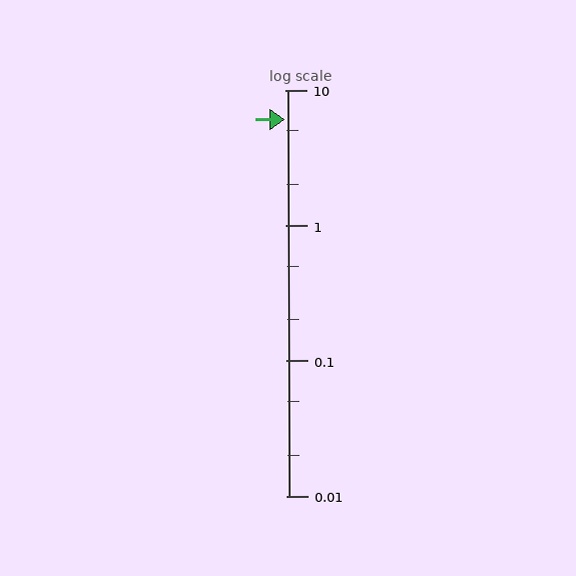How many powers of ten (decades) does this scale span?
The scale spans 3 decades, from 0.01 to 10.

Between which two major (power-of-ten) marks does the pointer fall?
The pointer is between 1 and 10.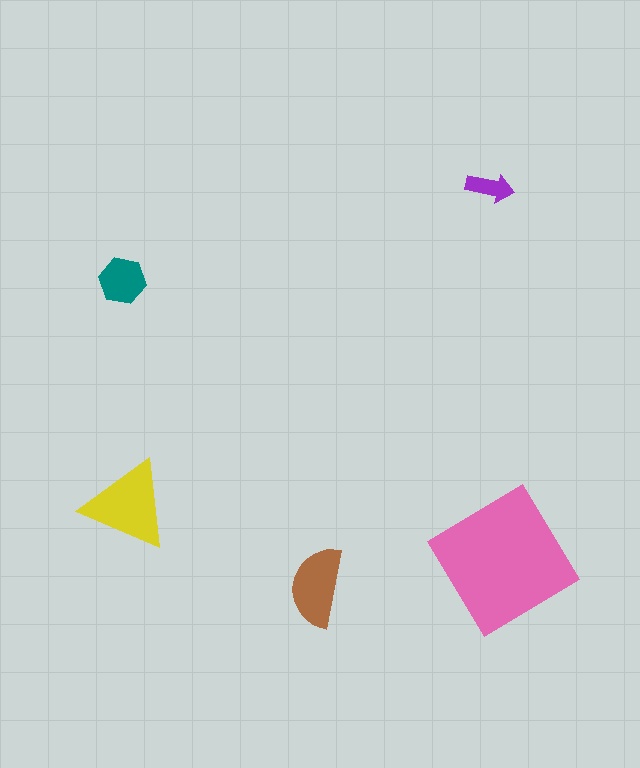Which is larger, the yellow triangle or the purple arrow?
The yellow triangle.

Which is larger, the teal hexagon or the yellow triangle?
The yellow triangle.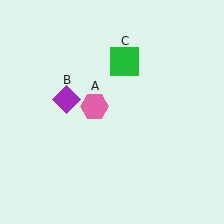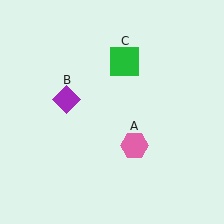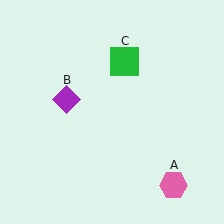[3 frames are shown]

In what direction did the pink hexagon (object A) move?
The pink hexagon (object A) moved down and to the right.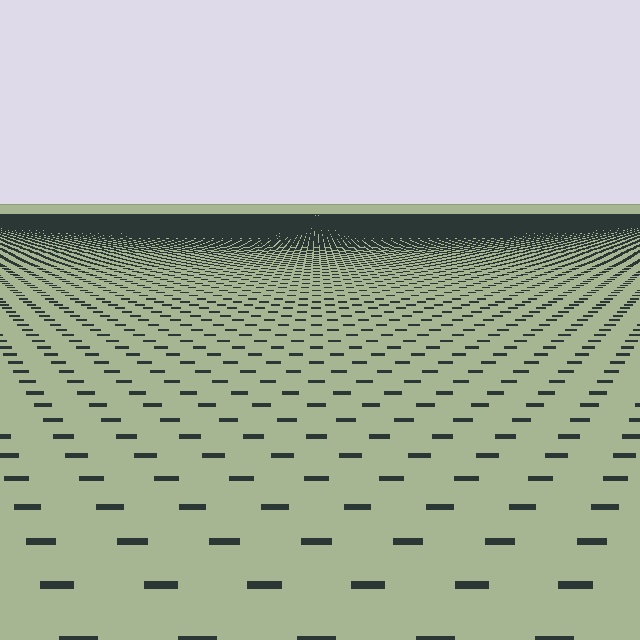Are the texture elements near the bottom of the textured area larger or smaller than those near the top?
Larger. Near the bottom, elements are closer to the viewer and appear at a bigger on-screen size.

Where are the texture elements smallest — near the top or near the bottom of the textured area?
Near the top.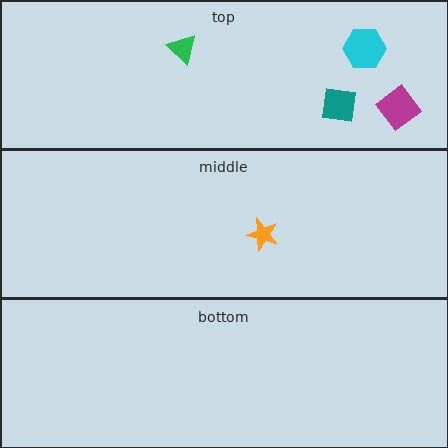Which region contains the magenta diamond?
The top region.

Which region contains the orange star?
The middle region.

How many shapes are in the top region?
4.